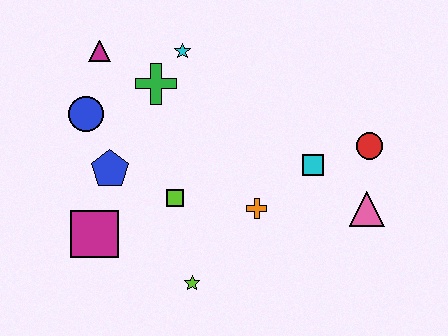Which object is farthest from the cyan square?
The magenta triangle is farthest from the cyan square.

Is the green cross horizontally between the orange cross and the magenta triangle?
Yes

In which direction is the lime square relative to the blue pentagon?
The lime square is to the right of the blue pentagon.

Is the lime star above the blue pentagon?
No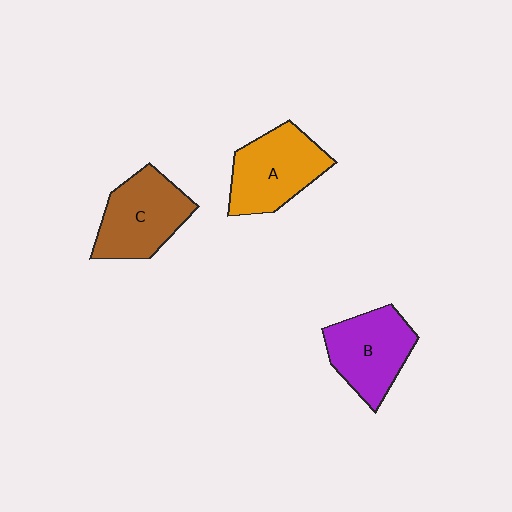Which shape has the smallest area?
Shape B (purple).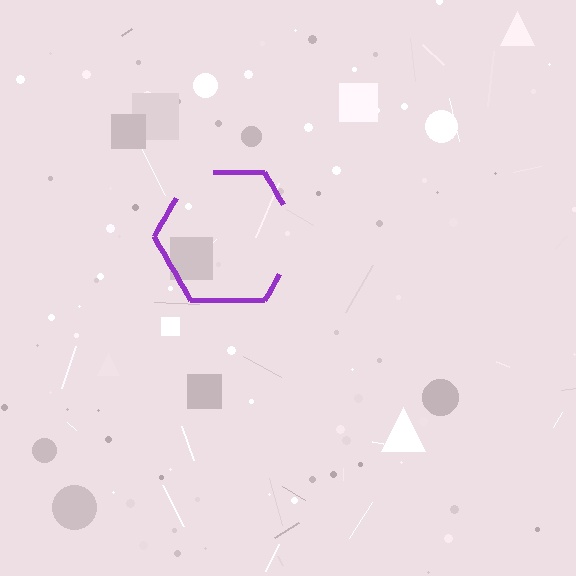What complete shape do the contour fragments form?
The contour fragments form a hexagon.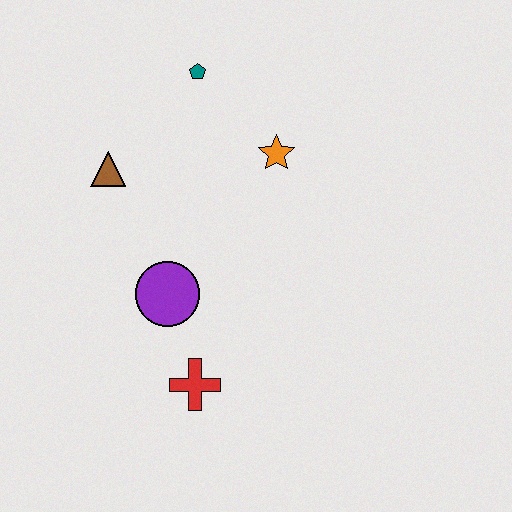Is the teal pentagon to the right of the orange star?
No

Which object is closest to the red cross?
The purple circle is closest to the red cross.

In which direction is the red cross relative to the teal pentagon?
The red cross is below the teal pentagon.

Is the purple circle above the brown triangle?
No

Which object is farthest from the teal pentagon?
The red cross is farthest from the teal pentagon.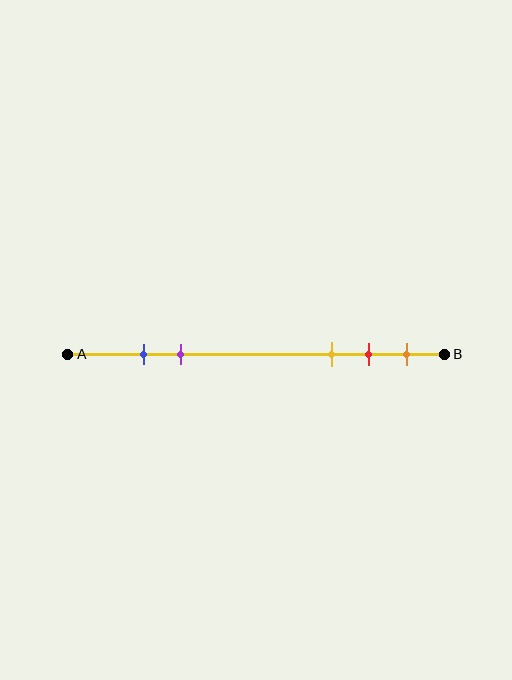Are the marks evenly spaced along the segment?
No, the marks are not evenly spaced.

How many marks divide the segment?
There are 5 marks dividing the segment.